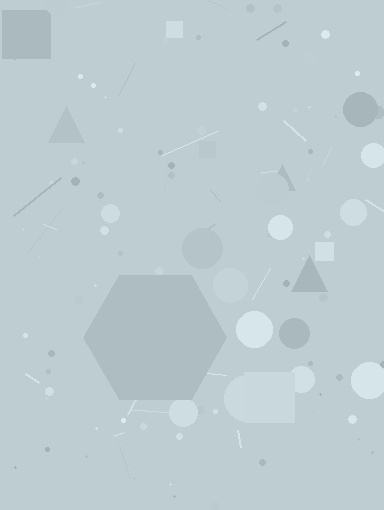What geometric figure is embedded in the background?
A hexagon is embedded in the background.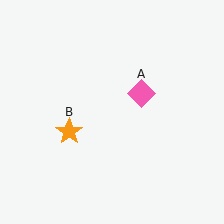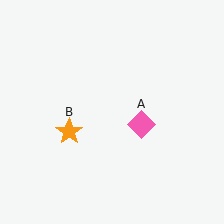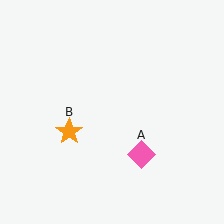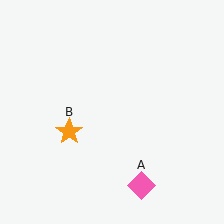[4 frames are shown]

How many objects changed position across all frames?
1 object changed position: pink diamond (object A).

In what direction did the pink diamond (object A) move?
The pink diamond (object A) moved down.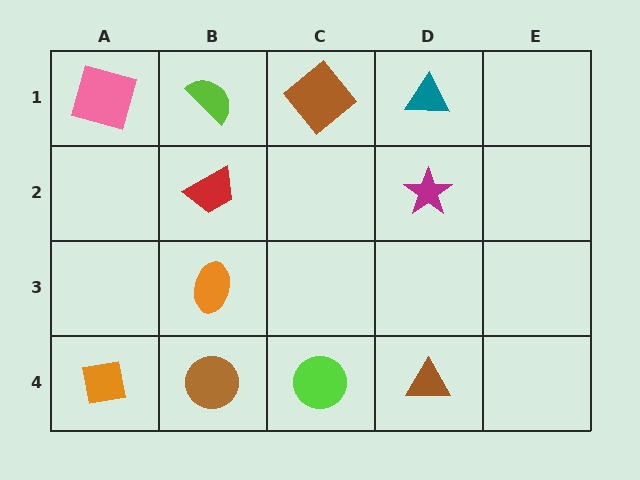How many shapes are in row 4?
4 shapes.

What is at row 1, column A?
A pink square.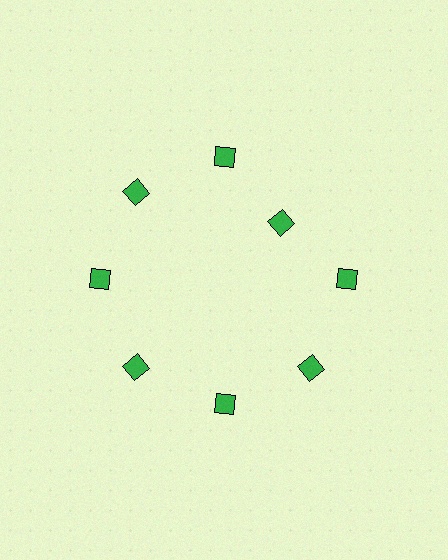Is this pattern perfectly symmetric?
No. The 8 green diamonds are arranged in a ring, but one element near the 2 o'clock position is pulled inward toward the center, breaking the 8-fold rotational symmetry.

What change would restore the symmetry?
The symmetry would be restored by moving it outward, back onto the ring so that all 8 diamonds sit at equal angles and equal distance from the center.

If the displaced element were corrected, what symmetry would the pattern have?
It would have 8-fold rotational symmetry — the pattern would map onto itself every 45 degrees.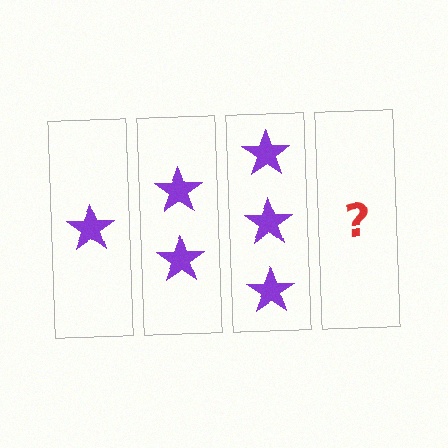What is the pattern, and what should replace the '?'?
The pattern is that each step adds one more star. The '?' should be 4 stars.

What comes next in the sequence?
The next element should be 4 stars.